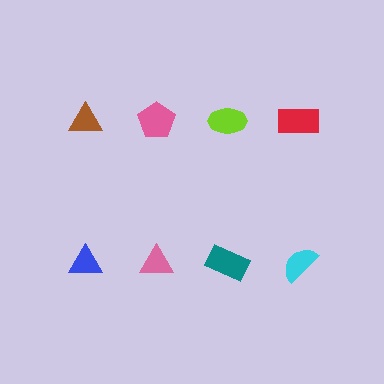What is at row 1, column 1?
A brown triangle.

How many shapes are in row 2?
4 shapes.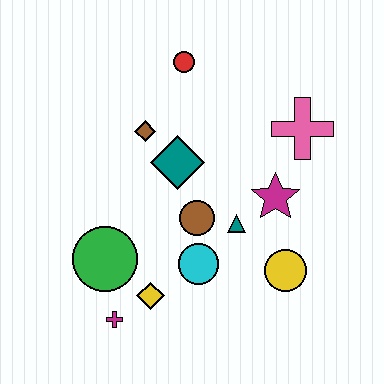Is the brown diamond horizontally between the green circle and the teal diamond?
Yes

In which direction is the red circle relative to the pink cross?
The red circle is to the left of the pink cross.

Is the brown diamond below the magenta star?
No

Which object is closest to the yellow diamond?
The magenta cross is closest to the yellow diamond.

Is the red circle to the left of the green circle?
No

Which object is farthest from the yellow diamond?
The red circle is farthest from the yellow diamond.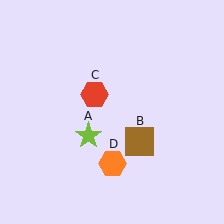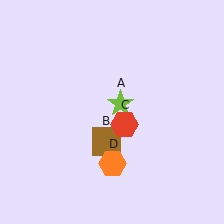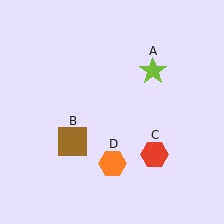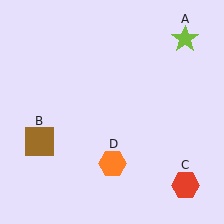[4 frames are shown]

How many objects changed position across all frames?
3 objects changed position: lime star (object A), brown square (object B), red hexagon (object C).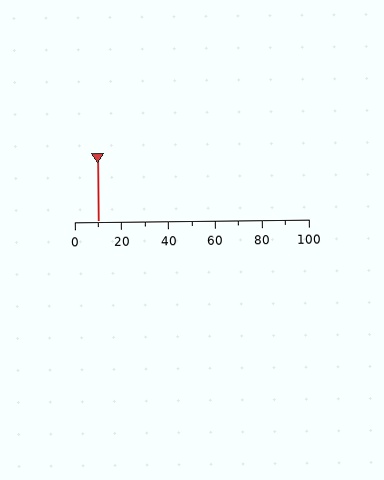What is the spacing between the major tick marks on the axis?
The major ticks are spaced 20 apart.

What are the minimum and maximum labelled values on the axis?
The axis runs from 0 to 100.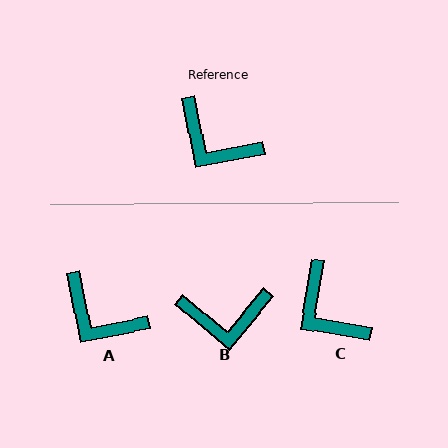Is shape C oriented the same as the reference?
No, it is off by about 21 degrees.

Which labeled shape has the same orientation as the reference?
A.